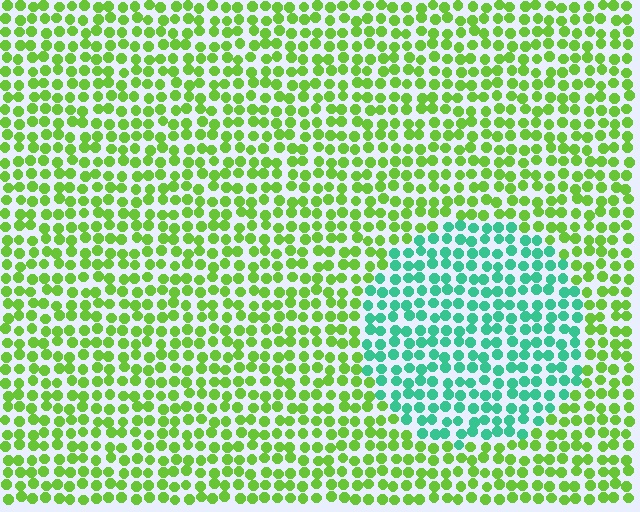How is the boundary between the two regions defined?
The boundary is defined purely by a slight shift in hue (about 59 degrees). Spacing, size, and orientation are identical on both sides.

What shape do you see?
I see a circle.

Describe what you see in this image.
The image is filled with small lime elements in a uniform arrangement. A circle-shaped region is visible where the elements are tinted to a slightly different hue, forming a subtle color boundary.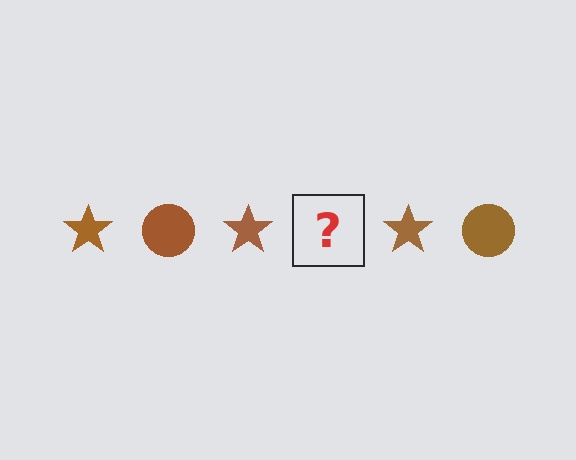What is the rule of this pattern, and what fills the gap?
The rule is that the pattern cycles through star, circle shapes in brown. The gap should be filled with a brown circle.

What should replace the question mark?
The question mark should be replaced with a brown circle.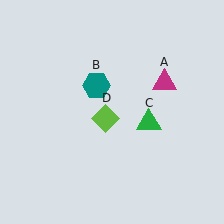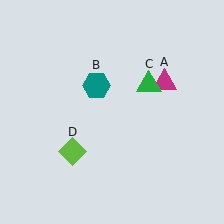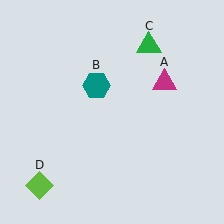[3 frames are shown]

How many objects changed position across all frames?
2 objects changed position: green triangle (object C), lime diamond (object D).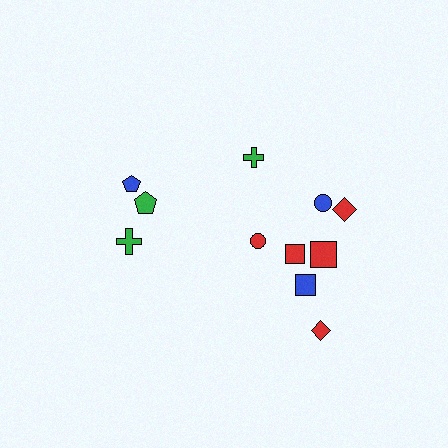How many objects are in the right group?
There are 8 objects.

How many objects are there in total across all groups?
There are 11 objects.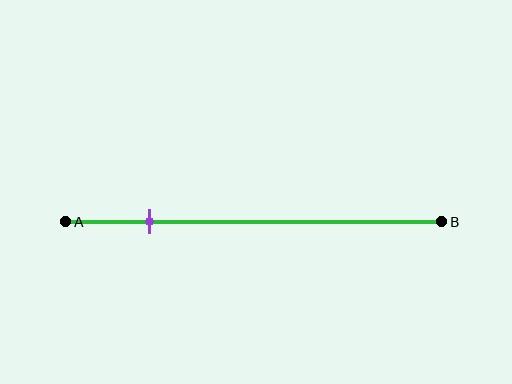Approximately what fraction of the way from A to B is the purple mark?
The purple mark is approximately 20% of the way from A to B.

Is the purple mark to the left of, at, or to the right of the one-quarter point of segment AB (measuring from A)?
The purple mark is approximately at the one-quarter point of segment AB.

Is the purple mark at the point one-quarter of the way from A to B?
Yes, the mark is approximately at the one-quarter point.